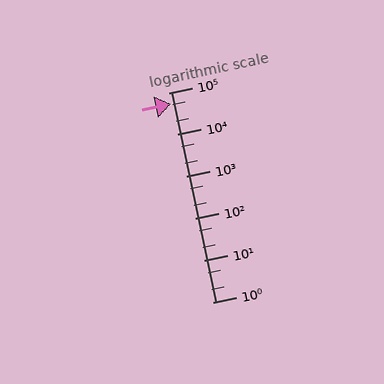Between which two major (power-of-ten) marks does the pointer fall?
The pointer is between 10000 and 100000.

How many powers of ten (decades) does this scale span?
The scale spans 5 decades, from 1 to 100000.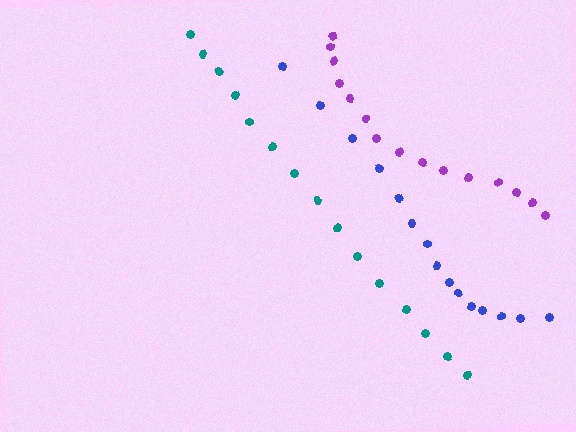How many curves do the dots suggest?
There are 3 distinct paths.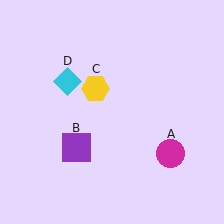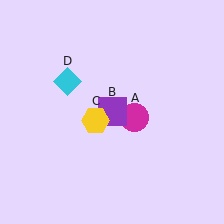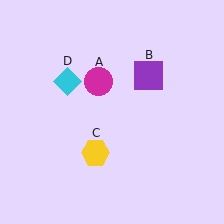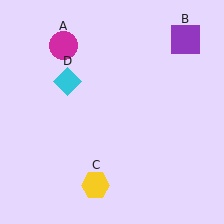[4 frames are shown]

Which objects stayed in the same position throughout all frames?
Cyan diamond (object D) remained stationary.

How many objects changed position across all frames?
3 objects changed position: magenta circle (object A), purple square (object B), yellow hexagon (object C).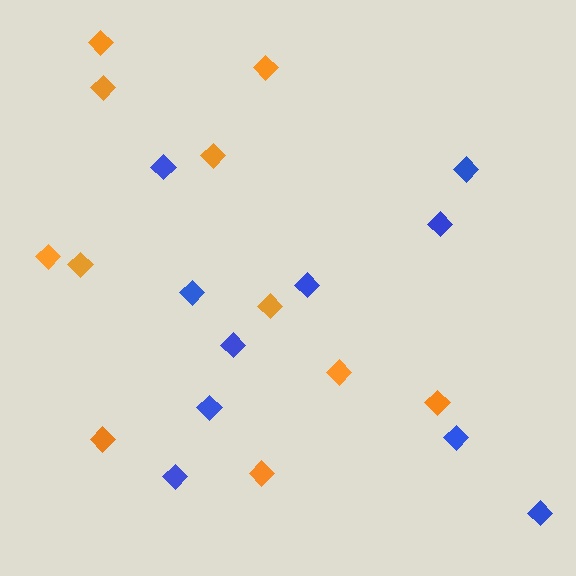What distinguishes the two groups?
There are 2 groups: one group of blue diamonds (10) and one group of orange diamonds (11).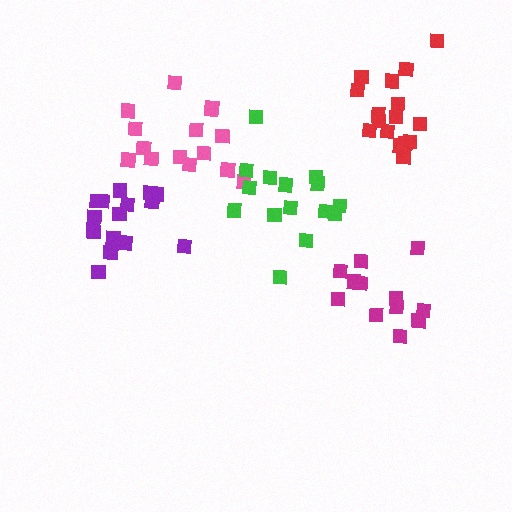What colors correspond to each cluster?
The clusters are colored: magenta, pink, green, red, purple.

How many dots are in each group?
Group 1: 13 dots, Group 2: 15 dots, Group 3: 15 dots, Group 4: 17 dots, Group 5: 17 dots (77 total).